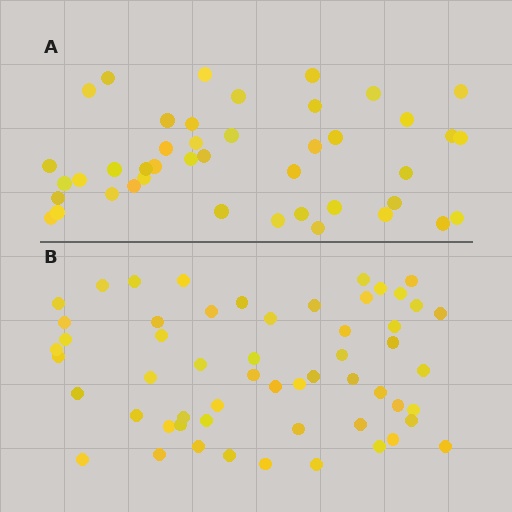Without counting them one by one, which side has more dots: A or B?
Region B (the bottom region) has more dots.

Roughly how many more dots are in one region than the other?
Region B has approximately 15 more dots than region A.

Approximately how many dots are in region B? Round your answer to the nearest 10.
About 60 dots. (The exact count is 56, which rounds to 60.)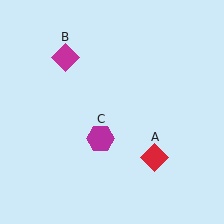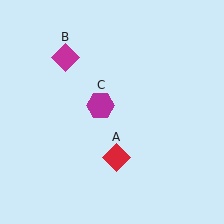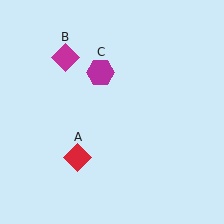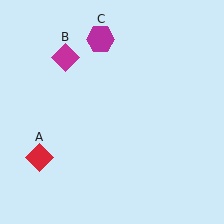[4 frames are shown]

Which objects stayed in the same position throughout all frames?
Magenta diamond (object B) remained stationary.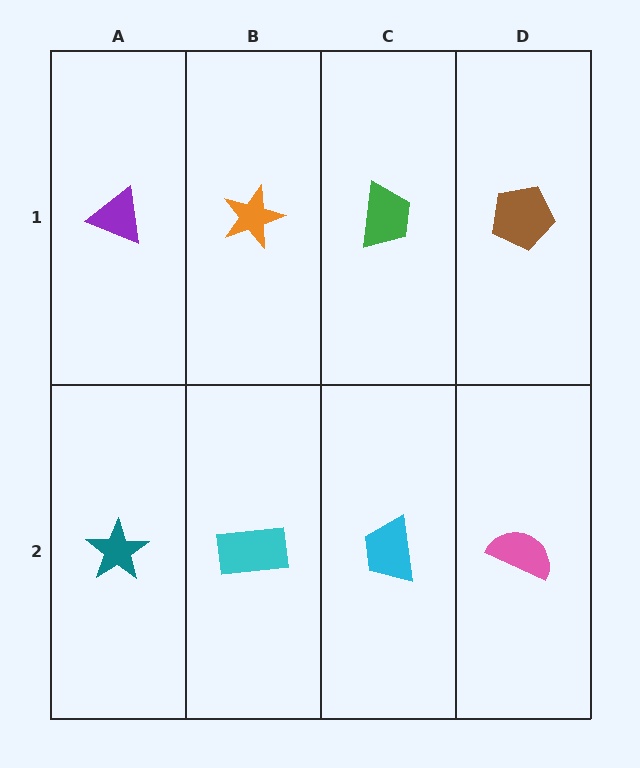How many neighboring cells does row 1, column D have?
2.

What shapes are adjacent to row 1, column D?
A pink semicircle (row 2, column D), a green trapezoid (row 1, column C).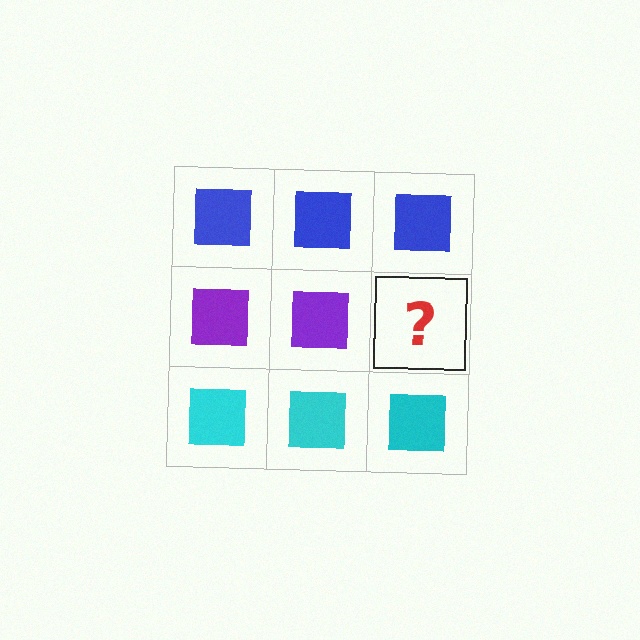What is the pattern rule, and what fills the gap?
The rule is that each row has a consistent color. The gap should be filled with a purple square.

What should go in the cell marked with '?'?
The missing cell should contain a purple square.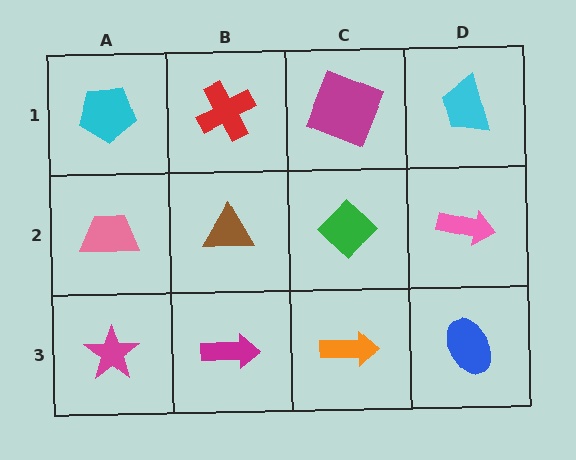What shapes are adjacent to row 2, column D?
A cyan trapezoid (row 1, column D), a blue ellipse (row 3, column D), a green diamond (row 2, column C).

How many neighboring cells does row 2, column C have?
4.